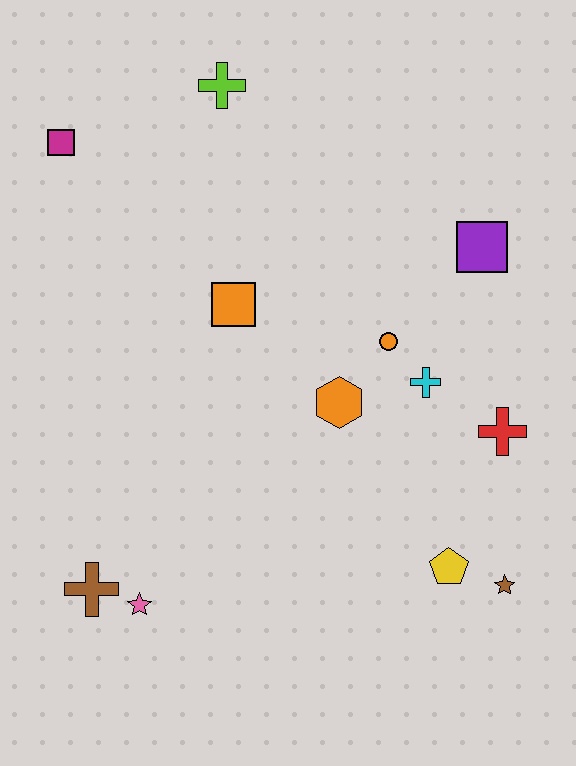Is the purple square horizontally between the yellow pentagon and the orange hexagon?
No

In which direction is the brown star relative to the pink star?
The brown star is to the right of the pink star.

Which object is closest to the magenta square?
The lime cross is closest to the magenta square.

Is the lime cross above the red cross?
Yes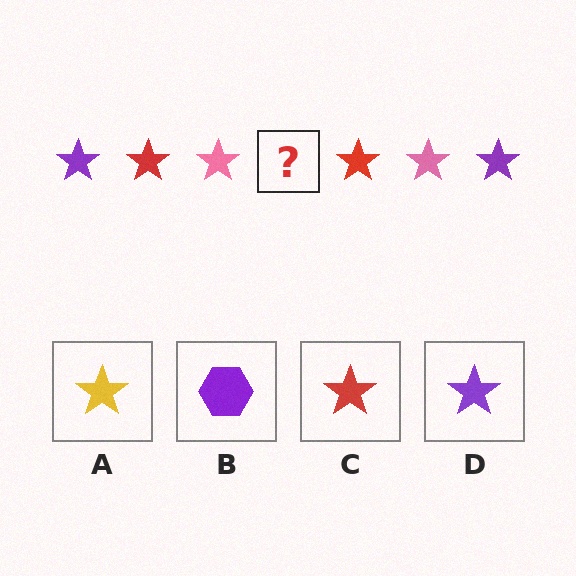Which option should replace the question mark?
Option D.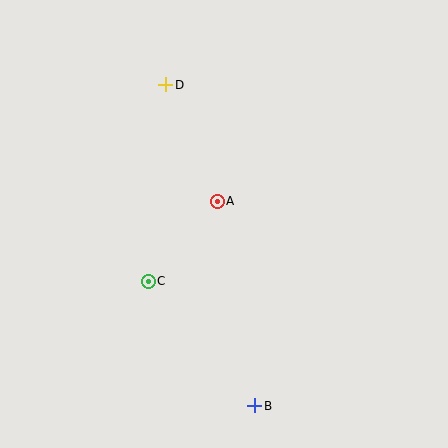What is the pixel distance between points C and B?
The distance between C and B is 164 pixels.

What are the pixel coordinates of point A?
Point A is at (217, 201).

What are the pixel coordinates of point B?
Point B is at (255, 406).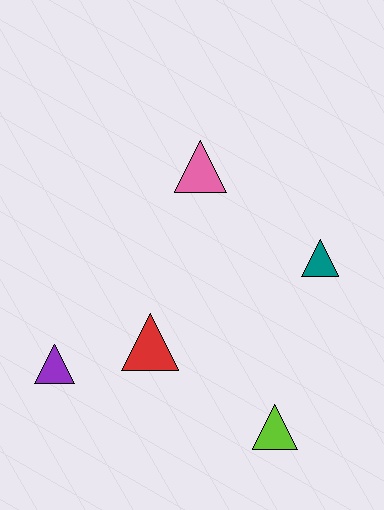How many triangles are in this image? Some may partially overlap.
There are 5 triangles.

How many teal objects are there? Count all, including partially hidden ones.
There is 1 teal object.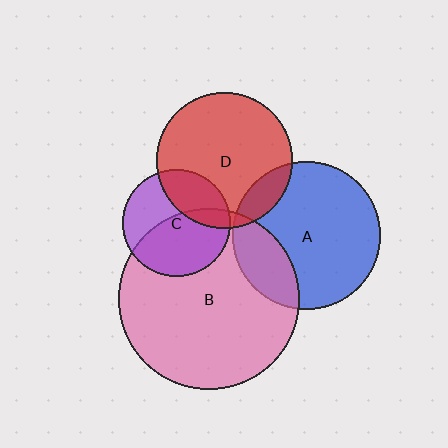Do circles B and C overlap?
Yes.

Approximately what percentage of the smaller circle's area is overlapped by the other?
Approximately 55%.